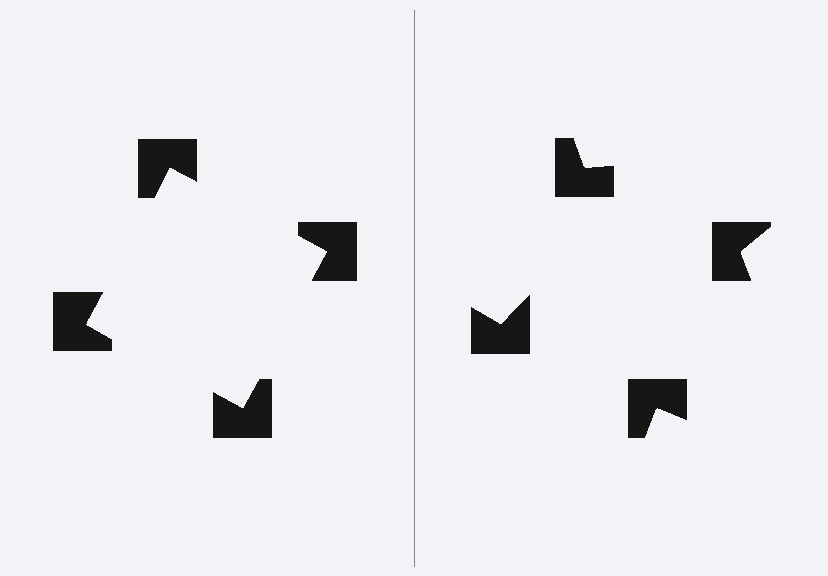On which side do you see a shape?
An illusory square appears on the left side. On the right side the wedge cuts are rotated, so no coherent shape forms.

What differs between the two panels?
The notched squares are positioned identically on both sides; only the wedge orientations differ. On the left they align to a square; on the right they are misaligned.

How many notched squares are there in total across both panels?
8 — 4 on each side.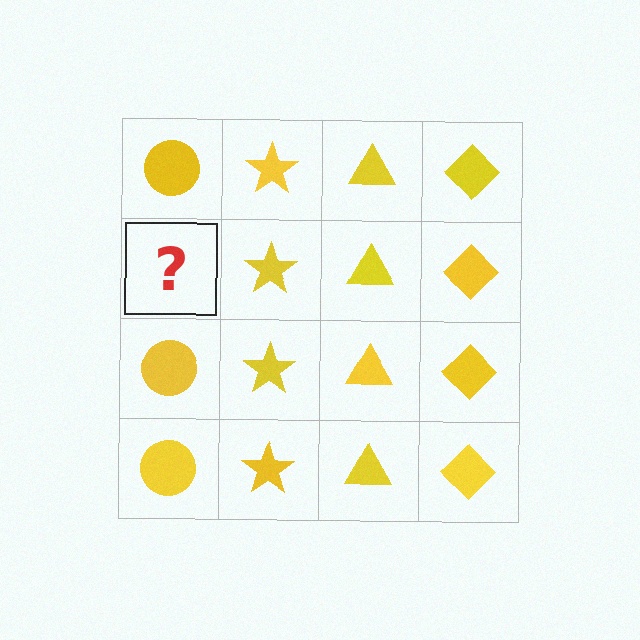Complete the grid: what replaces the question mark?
The question mark should be replaced with a yellow circle.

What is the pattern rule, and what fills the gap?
The rule is that each column has a consistent shape. The gap should be filled with a yellow circle.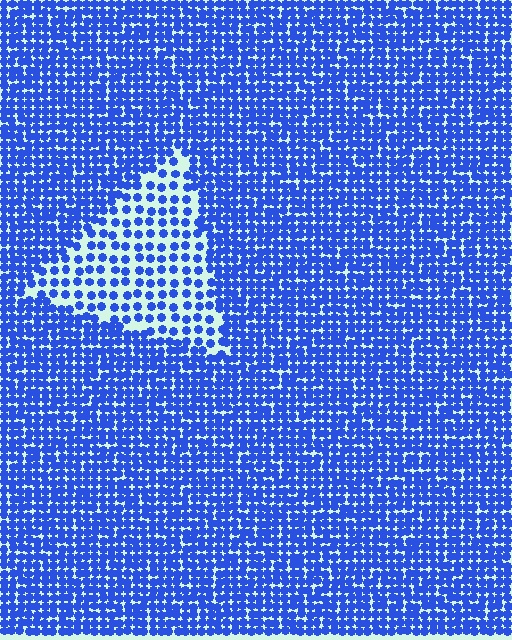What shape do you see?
I see a triangle.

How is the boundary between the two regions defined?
The boundary is defined by a change in element density (approximately 2.1x ratio). All elements are the same color, size, and shape.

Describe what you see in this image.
The image contains small blue elements arranged at two different densities. A triangle-shaped region is visible where the elements are less densely packed than the surrounding area.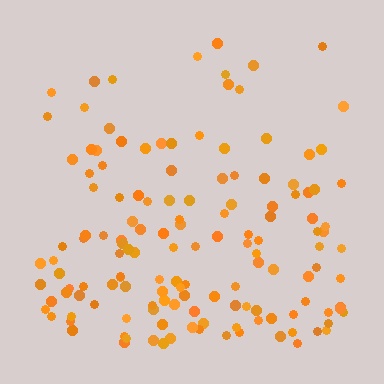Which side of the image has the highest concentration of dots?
The bottom.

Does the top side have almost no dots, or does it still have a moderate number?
Still a moderate number, just noticeably fewer than the bottom.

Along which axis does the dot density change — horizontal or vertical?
Vertical.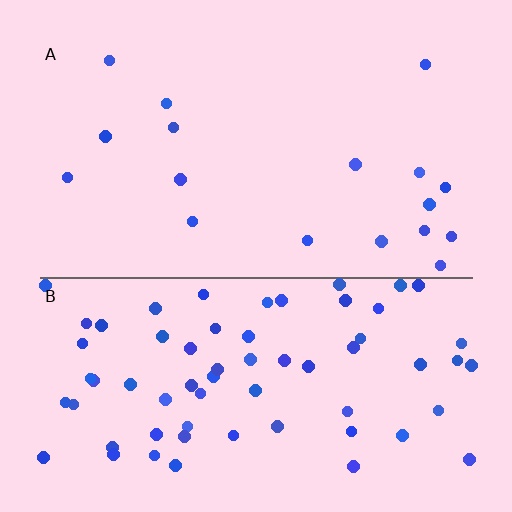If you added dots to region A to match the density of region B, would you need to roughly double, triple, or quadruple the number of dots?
Approximately quadruple.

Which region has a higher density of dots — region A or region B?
B (the bottom).